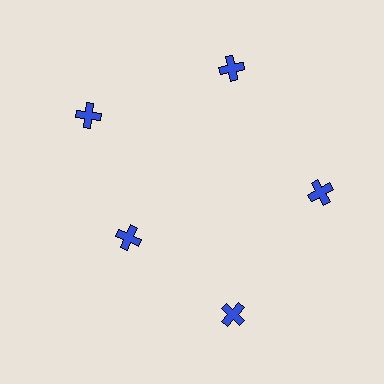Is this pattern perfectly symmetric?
No. The 5 blue crosses are arranged in a ring, but one element near the 8 o'clock position is pulled inward toward the center, breaking the 5-fold rotational symmetry.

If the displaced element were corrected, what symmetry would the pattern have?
It would have 5-fold rotational symmetry — the pattern would map onto itself every 72 degrees.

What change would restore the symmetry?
The symmetry would be restored by moving it outward, back onto the ring so that all 5 crosses sit at equal angles and equal distance from the center.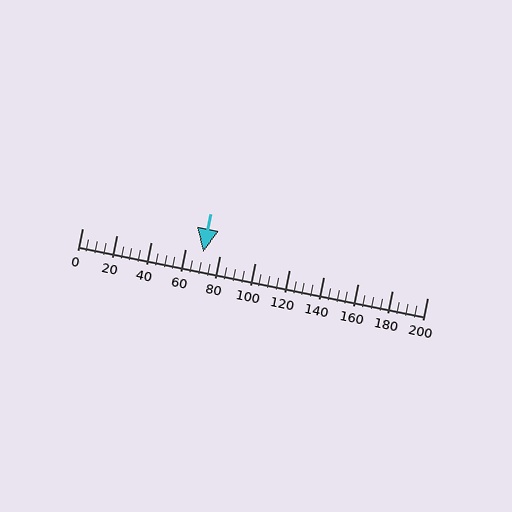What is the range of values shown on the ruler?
The ruler shows values from 0 to 200.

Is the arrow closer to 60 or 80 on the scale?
The arrow is closer to 80.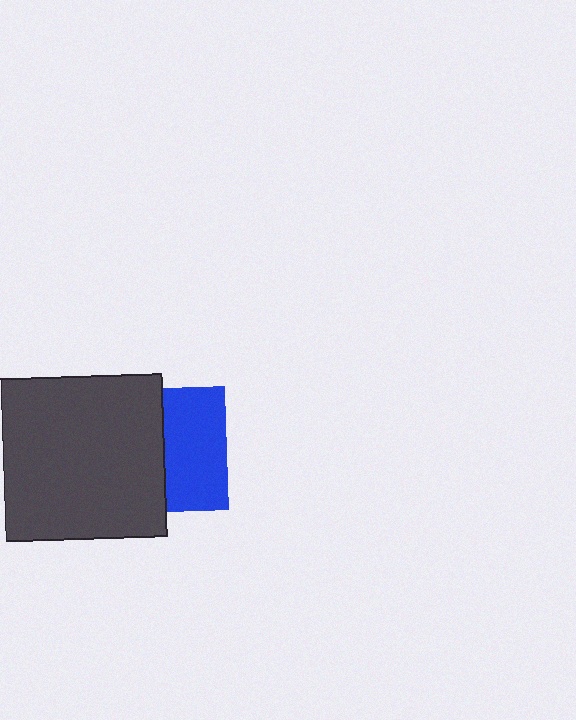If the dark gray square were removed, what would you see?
You would see the complete blue square.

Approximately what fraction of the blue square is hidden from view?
Roughly 49% of the blue square is hidden behind the dark gray square.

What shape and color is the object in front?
The object in front is a dark gray square.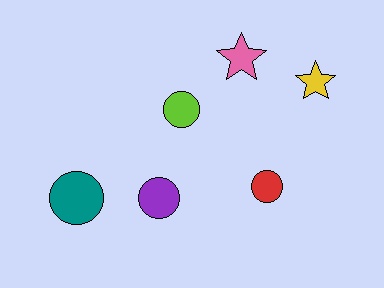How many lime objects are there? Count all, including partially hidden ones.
There is 1 lime object.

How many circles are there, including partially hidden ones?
There are 4 circles.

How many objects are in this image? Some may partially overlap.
There are 6 objects.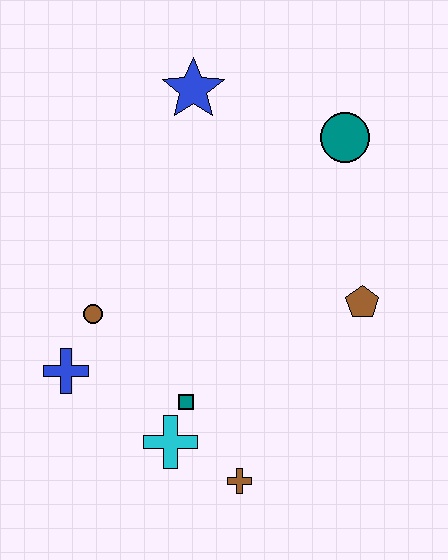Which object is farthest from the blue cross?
The teal circle is farthest from the blue cross.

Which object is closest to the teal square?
The cyan cross is closest to the teal square.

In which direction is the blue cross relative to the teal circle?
The blue cross is to the left of the teal circle.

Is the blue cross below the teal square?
No